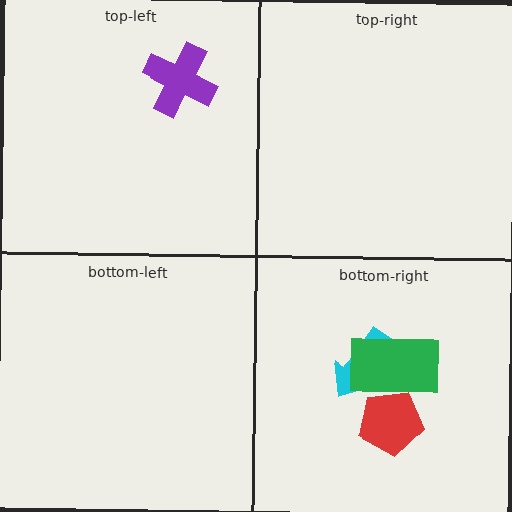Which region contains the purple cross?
The top-left region.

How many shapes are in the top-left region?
1.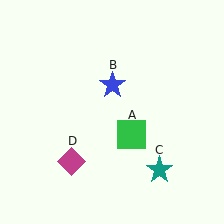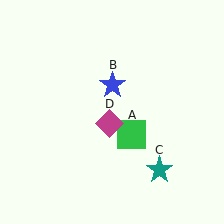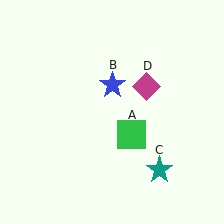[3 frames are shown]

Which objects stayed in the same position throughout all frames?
Green square (object A) and blue star (object B) and teal star (object C) remained stationary.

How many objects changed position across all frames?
1 object changed position: magenta diamond (object D).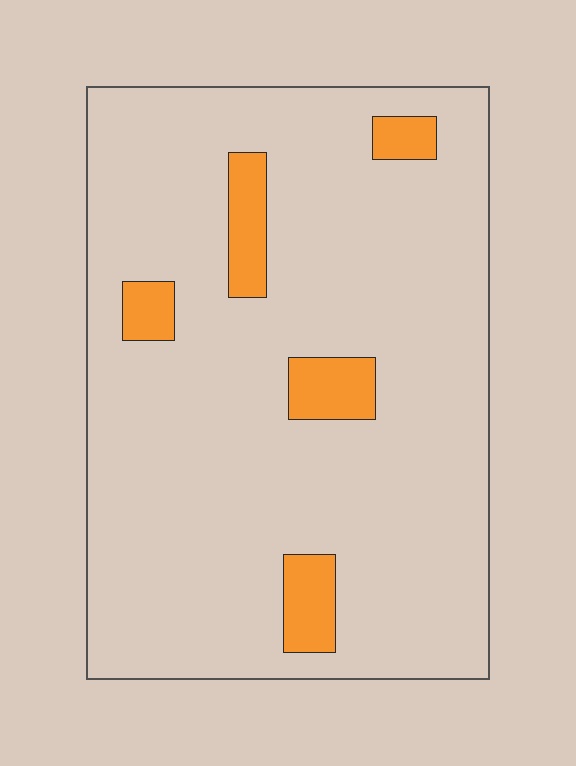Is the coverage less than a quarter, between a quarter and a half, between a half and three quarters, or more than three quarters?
Less than a quarter.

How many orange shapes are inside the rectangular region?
5.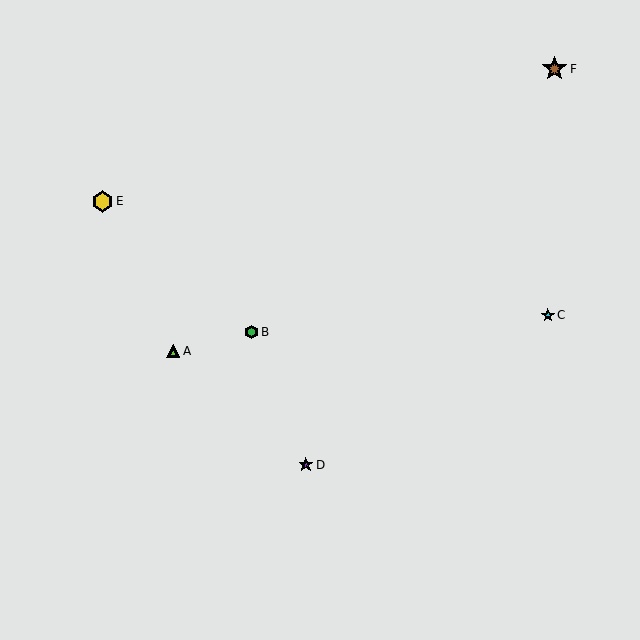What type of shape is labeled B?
Shape B is a green hexagon.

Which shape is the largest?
The brown star (labeled F) is the largest.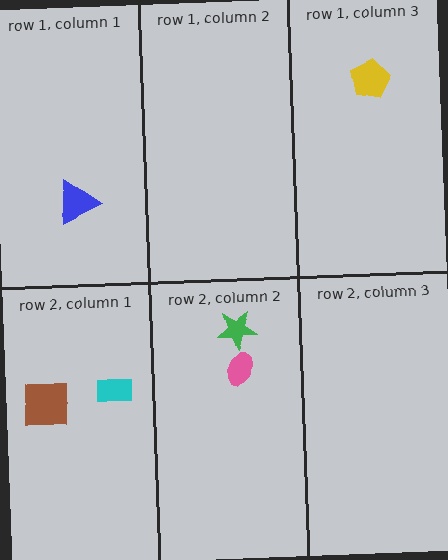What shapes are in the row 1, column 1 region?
The blue triangle.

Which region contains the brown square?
The row 2, column 1 region.